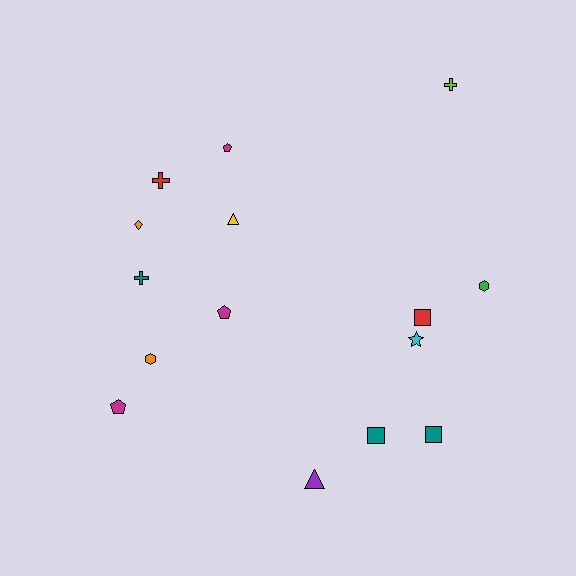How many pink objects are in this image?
There are no pink objects.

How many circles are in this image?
There are no circles.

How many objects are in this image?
There are 15 objects.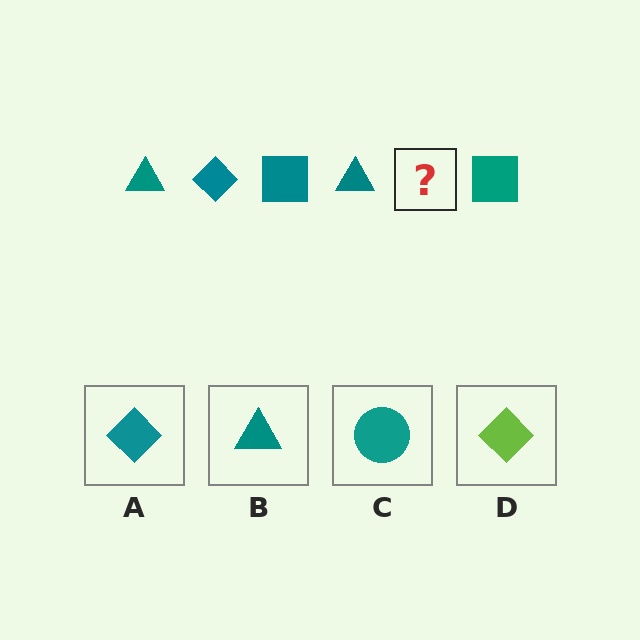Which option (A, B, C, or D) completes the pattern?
A.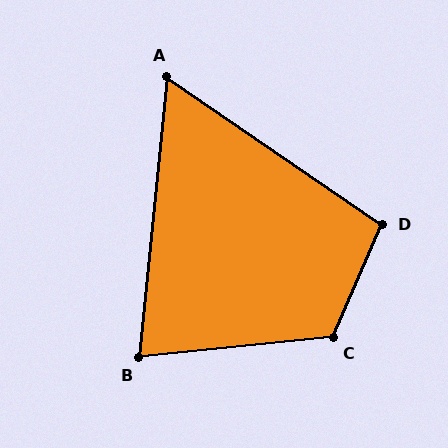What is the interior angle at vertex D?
Approximately 101 degrees (obtuse).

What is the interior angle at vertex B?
Approximately 79 degrees (acute).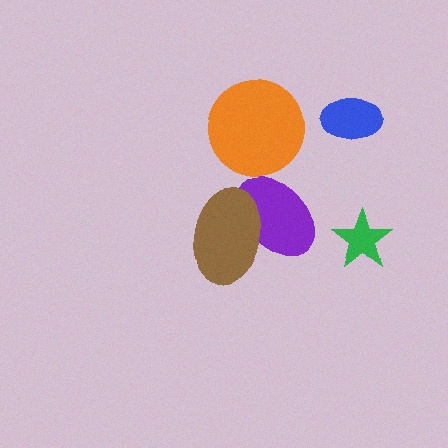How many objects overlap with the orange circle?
0 objects overlap with the orange circle.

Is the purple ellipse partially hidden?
Yes, it is partially covered by another shape.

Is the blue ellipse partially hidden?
No, no other shape covers it.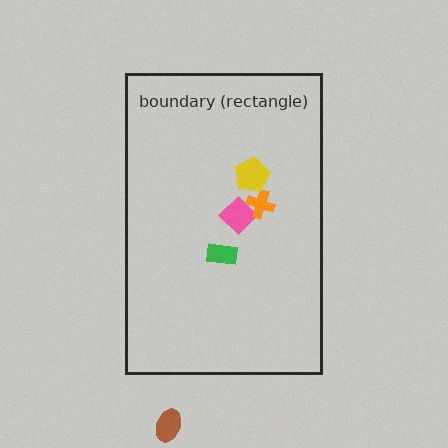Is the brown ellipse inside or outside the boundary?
Outside.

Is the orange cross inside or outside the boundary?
Inside.